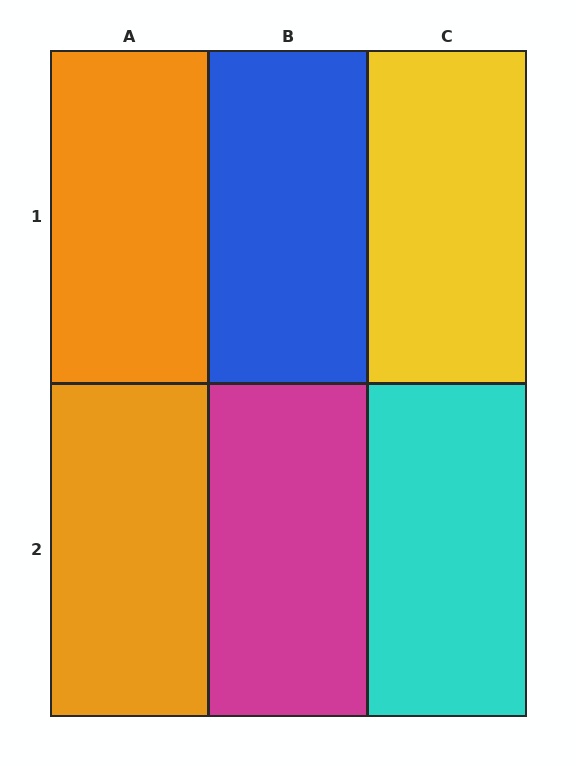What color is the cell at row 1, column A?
Orange.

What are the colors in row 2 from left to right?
Orange, magenta, cyan.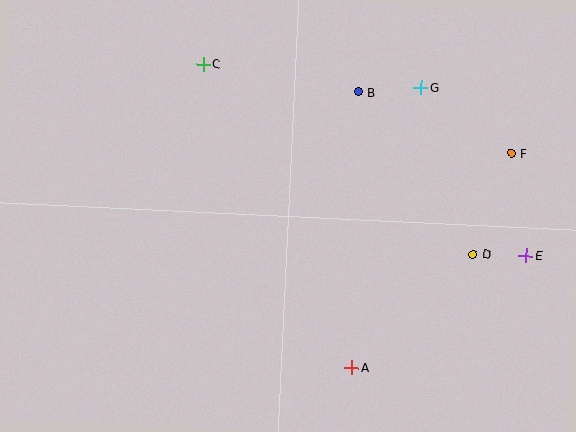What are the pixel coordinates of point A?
Point A is at (352, 367).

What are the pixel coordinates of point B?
Point B is at (358, 92).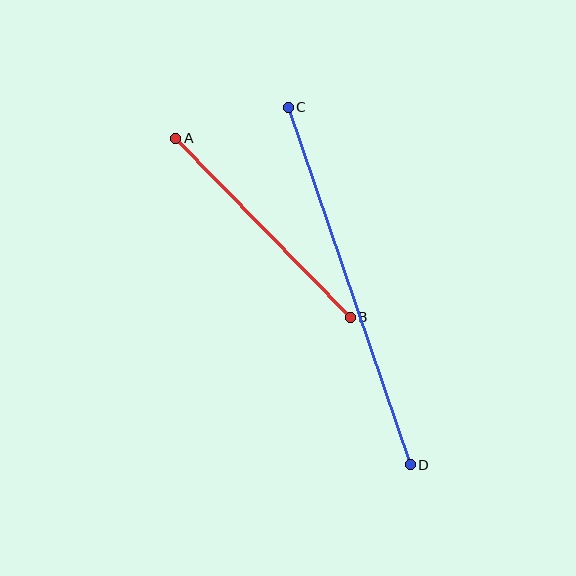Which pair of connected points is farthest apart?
Points C and D are farthest apart.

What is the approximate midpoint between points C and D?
The midpoint is at approximately (349, 286) pixels.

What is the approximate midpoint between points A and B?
The midpoint is at approximately (263, 228) pixels.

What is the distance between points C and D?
The distance is approximately 378 pixels.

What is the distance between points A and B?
The distance is approximately 250 pixels.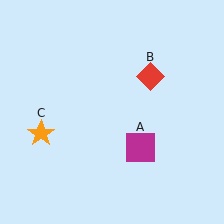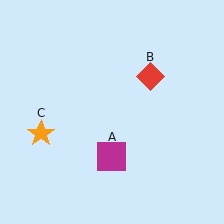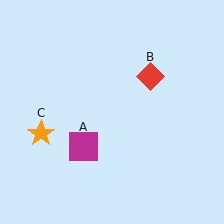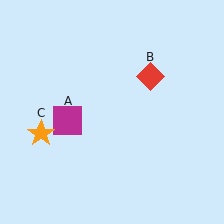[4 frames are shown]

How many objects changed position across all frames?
1 object changed position: magenta square (object A).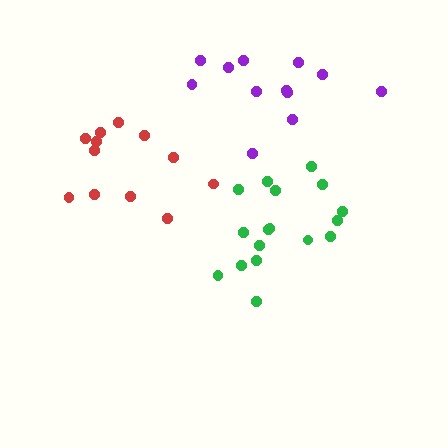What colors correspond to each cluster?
The clusters are colored: red, green, purple.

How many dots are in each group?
Group 1: 12 dots, Group 2: 17 dots, Group 3: 12 dots (41 total).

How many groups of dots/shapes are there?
There are 3 groups.